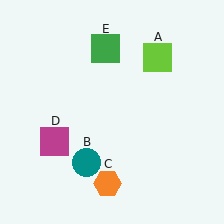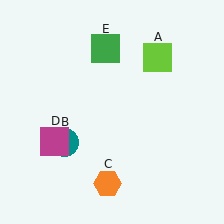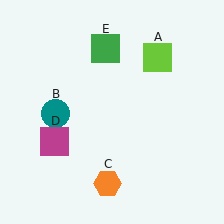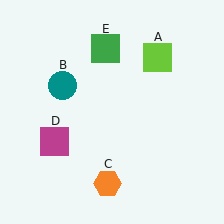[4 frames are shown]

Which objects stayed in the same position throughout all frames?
Lime square (object A) and orange hexagon (object C) and magenta square (object D) and green square (object E) remained stationary.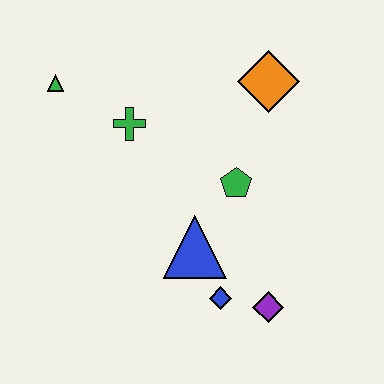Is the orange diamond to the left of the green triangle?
No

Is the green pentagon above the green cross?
No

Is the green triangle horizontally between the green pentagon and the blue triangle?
No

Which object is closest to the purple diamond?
The blue diamond is closest to the purple diamond.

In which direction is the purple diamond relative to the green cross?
The purple diamond is below the green cross.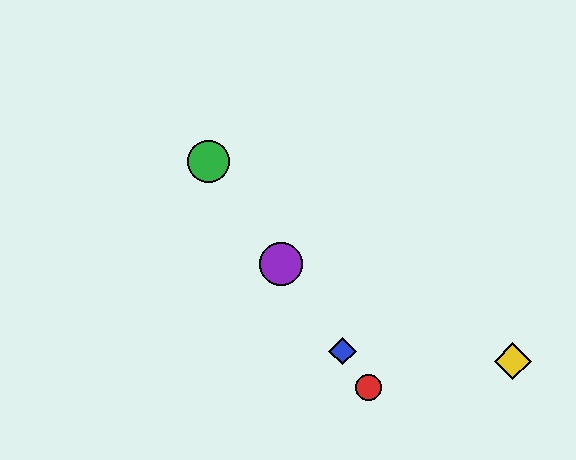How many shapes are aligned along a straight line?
4 shapes (the red circle, the blue diamond, the green circle, the purple circle) are aligned along a straight line.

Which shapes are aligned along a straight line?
The red circle, the blue diamond, the green circle, the purple circle are aligned along a straight line.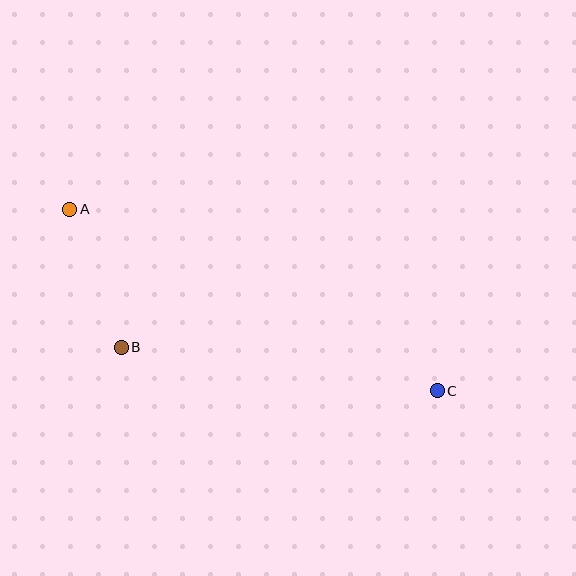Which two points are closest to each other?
Points A and B are closest to each other.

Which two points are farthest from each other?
Points A and C are farthest from each other.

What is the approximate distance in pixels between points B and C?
The distance between B and C is approximately 319 pixels.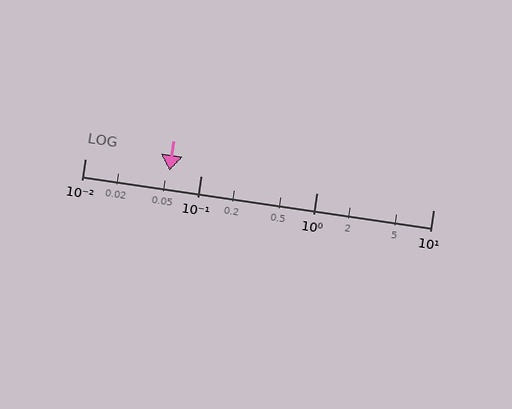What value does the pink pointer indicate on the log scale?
The pointer indicates approximately 0.054.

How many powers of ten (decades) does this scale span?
The scale spans 3 decades, from 0.01 to 10.